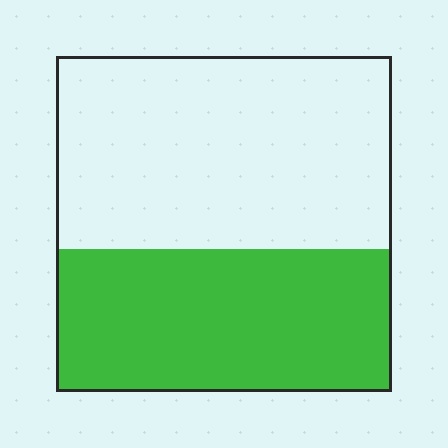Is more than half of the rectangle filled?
No.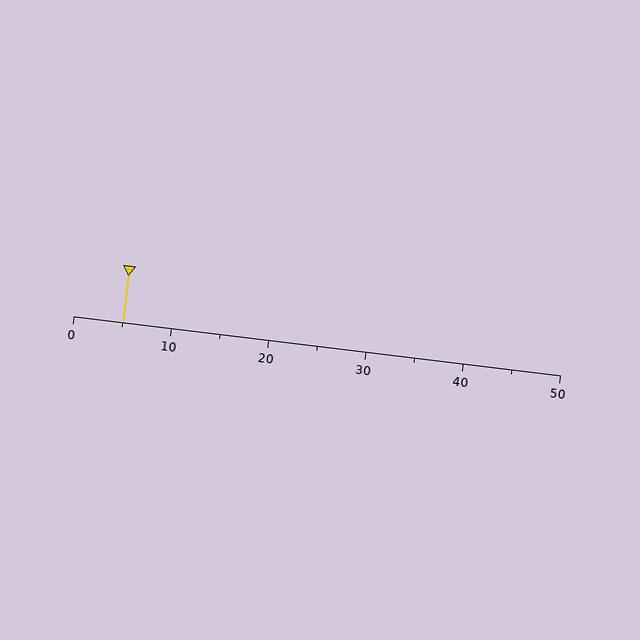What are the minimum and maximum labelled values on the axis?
The axis runs from 0 to 50.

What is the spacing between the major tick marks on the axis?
The major ticks are spaced 10 apart.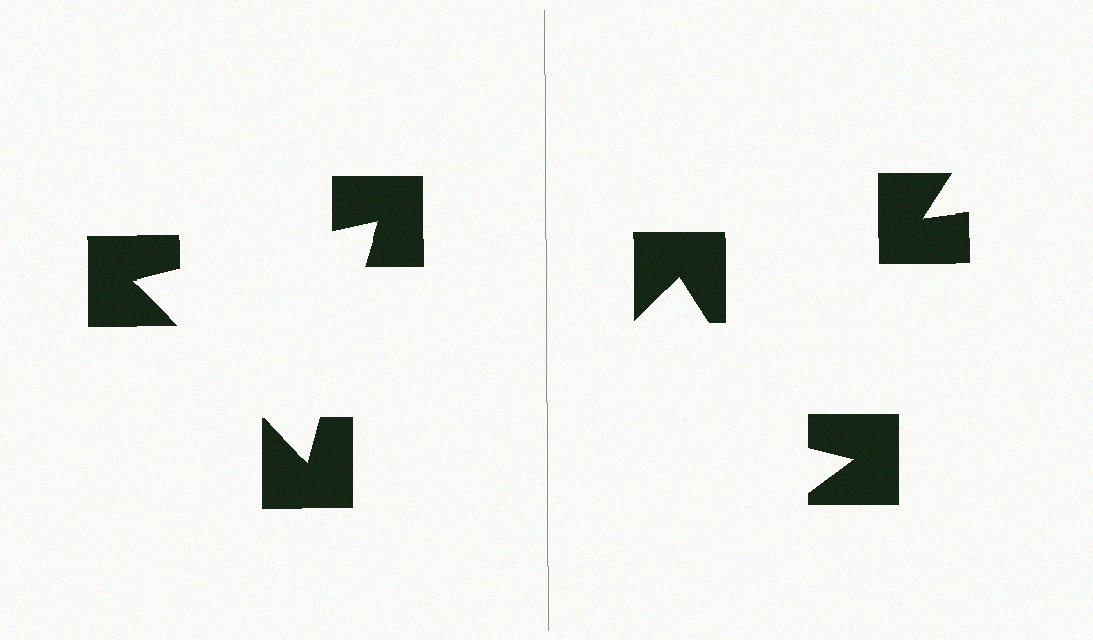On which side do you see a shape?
An illusory triangle appears on the left side. On the right side the wedge cuts are rotated, so no coherent shape forms.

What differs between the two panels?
The notched squares are positioned identically on both sides; only the wedge orientations differ. On the left they align to a triangle; on the right they are misaligned.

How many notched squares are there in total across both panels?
6 — 3 on each side.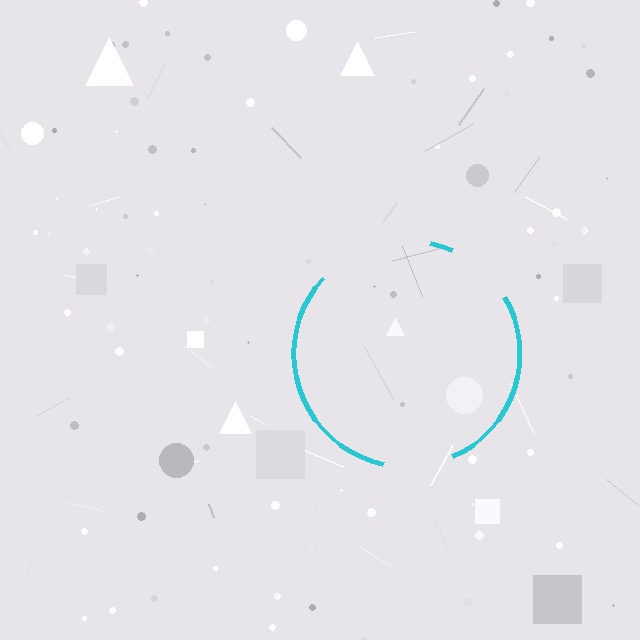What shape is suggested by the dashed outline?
The dashed outline suggests a circle.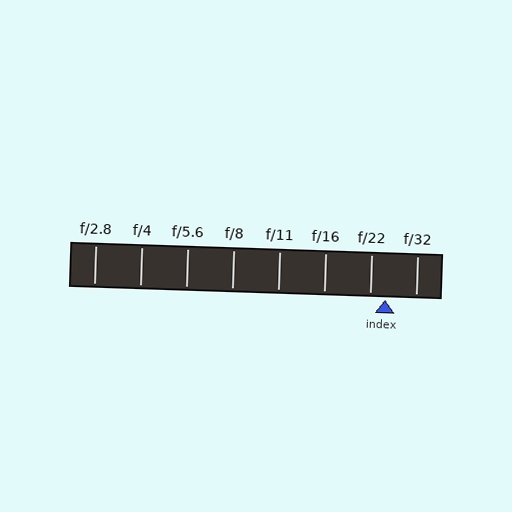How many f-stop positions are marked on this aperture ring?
There are 8 f-stop positions marked.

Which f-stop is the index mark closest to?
The index mark is closest to f/22.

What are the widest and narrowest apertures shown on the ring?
The widest aperture shown is f/2.8 and the narrowest is f/32.